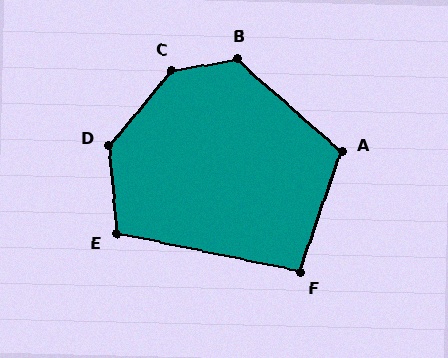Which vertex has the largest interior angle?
C, at approximately 140 degrees.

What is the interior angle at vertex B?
Approximately 129 degrees (obtuse).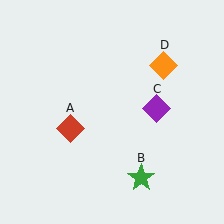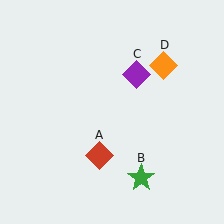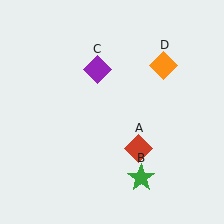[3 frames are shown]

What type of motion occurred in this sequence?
The red diamond (object A), purple diamond (object C) rotated counterclockwise around the center of the scene.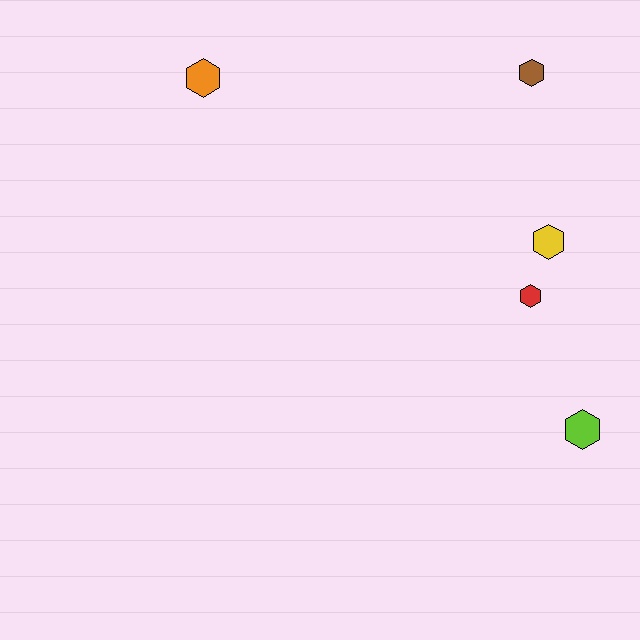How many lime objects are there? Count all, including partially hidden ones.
There is 1 lime object.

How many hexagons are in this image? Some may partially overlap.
There are 5 hexagons.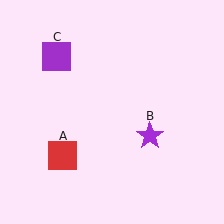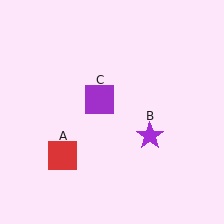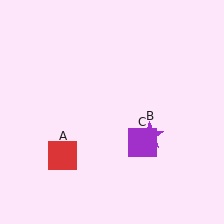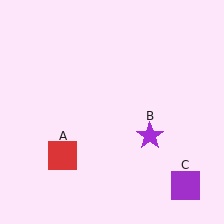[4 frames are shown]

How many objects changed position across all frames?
1 object changed position: purple square (object C).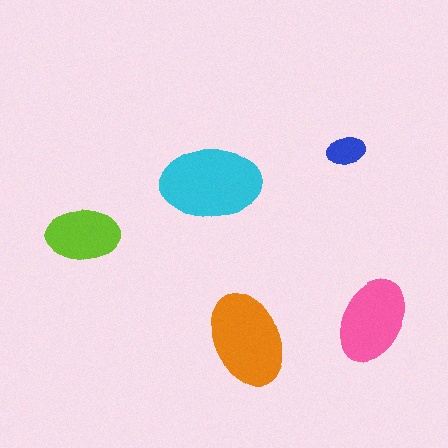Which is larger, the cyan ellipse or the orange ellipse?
The cyan one.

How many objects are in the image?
There are 5 objects in the image.